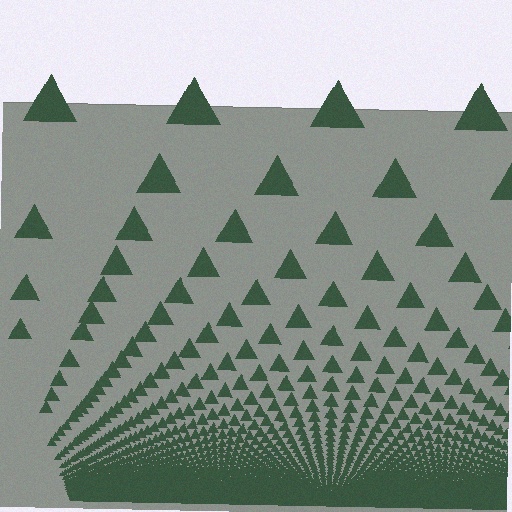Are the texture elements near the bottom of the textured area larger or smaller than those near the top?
Smaller. The gradient is inverted — elements near the bottom are smaller and denser.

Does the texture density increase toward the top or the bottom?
Density increases toward the bottom.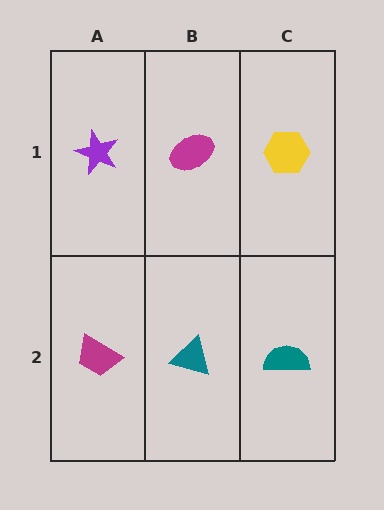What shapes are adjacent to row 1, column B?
A teal triangle (row 2, column B), a purple star (row 1, column A), a yellow hexagon (row 1, column C).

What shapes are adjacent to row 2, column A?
A purple star (row 1, column A), a teal triangle (row 2, column B).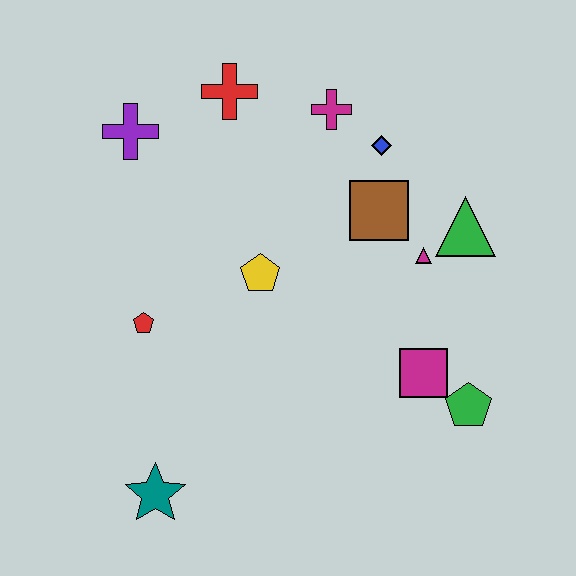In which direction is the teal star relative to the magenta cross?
The teal star is below the magenta cross.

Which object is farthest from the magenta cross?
The teal star is farthest from the magenta cross.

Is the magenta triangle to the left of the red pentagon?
No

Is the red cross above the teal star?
Yes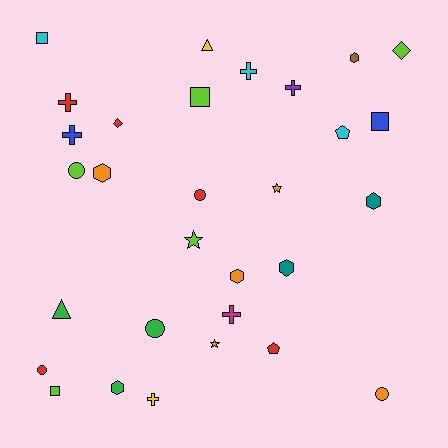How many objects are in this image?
There are 30 objects.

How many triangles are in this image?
There are 2 triangles.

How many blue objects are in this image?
There are 2 blue objects.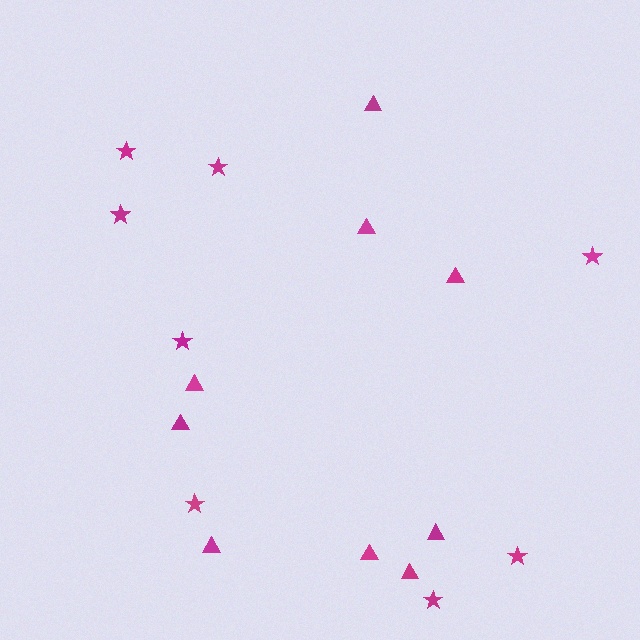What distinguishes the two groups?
There are 2 groups: one group of triangles (9) and one group of stars (8).